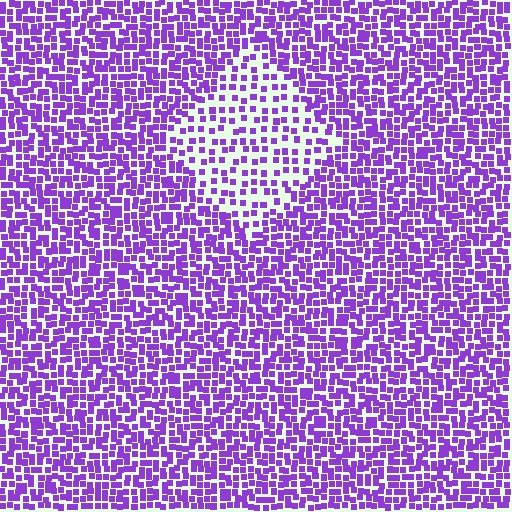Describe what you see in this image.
The image contains small purple elements arranged at two different densities. A diamond-shaped region is visible where the elements are less densely packed than the surrounding area.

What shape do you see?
I see a diamond.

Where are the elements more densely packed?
The elements are more densely packed outside the diamond boundary.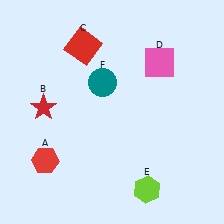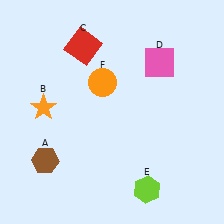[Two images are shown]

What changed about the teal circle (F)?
In Image 1, F is teal. In Image 2, it changed to orange.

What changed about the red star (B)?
In Image 1, B is red. In Image 2, it changed to orange.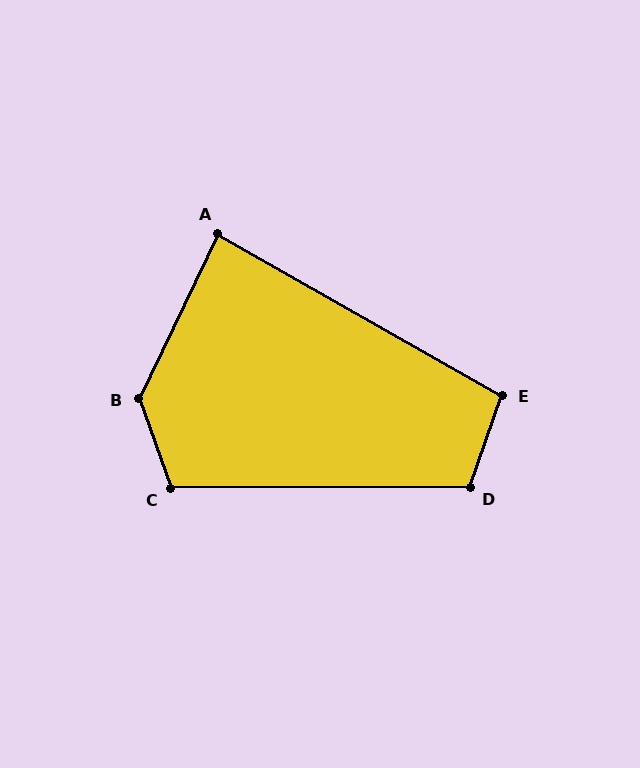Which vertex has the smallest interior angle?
A, at approximately 86 degrees.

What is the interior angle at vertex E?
Approximately 101 degrees (obtuse).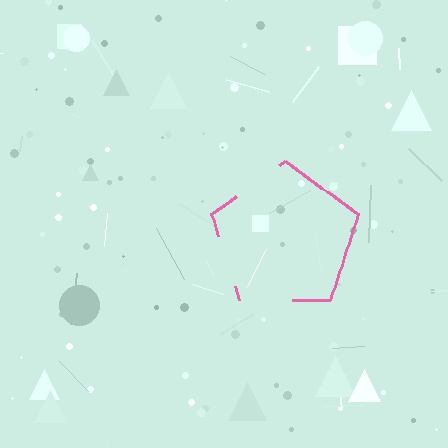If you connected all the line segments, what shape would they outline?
They would outline a pentagon.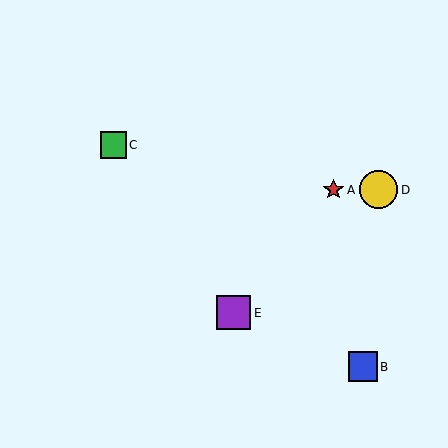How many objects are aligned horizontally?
2 objects (A, D) are aligned horizontally.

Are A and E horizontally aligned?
No, A is at y≈190 and E is at y≈313.